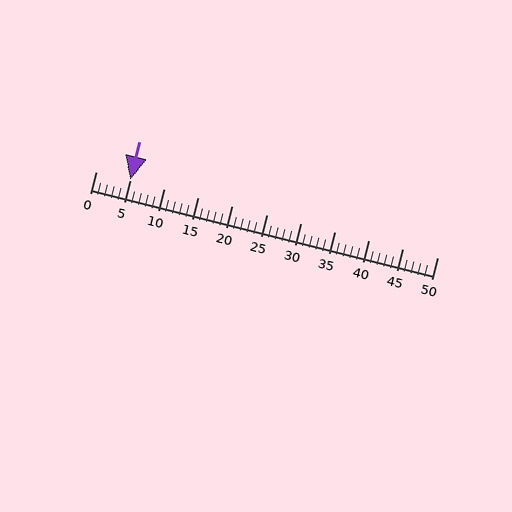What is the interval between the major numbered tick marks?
The major tick marks are spaced 5 units apart.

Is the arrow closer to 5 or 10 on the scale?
The arrow is closer to 5.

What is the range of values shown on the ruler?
The ruler shows values from 0 to 50.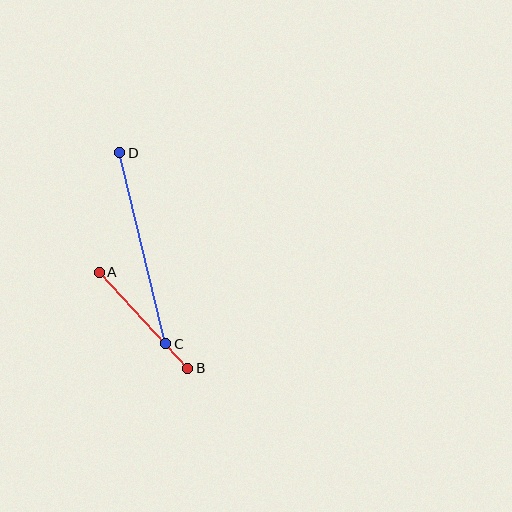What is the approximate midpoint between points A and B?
The midpoint is at approximately (144, 320) pixels.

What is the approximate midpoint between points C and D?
The midpoint is at approximately (143, 248) pixels.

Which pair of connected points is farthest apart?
Points C and D are farthest apart.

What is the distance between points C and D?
The distance is approximately 197 pixels.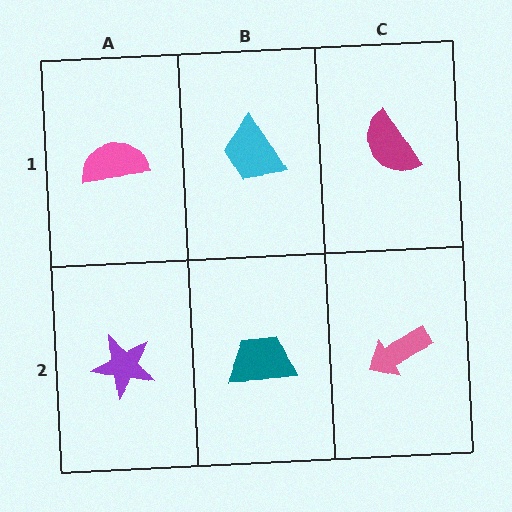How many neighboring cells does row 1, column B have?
3.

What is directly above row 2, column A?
A pink semicircle.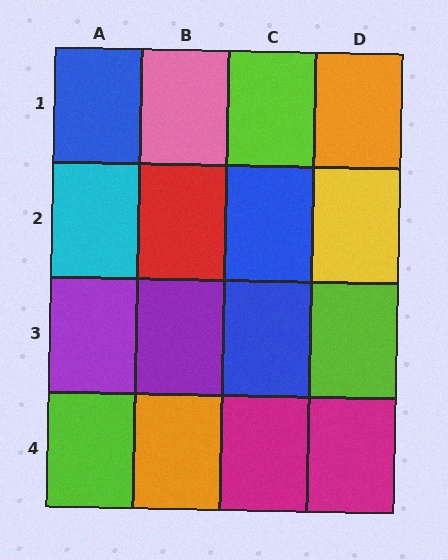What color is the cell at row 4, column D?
Magenta.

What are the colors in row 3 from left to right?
Purple, purple, blue, lime.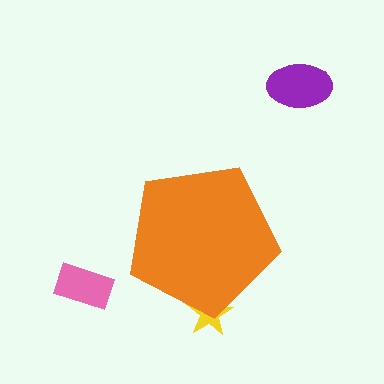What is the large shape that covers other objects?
An orange pentagon.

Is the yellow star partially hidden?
Yes, the yellow star is partially hidden behind the orange pentagon.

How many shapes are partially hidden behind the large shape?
1 shape is partially hidden.